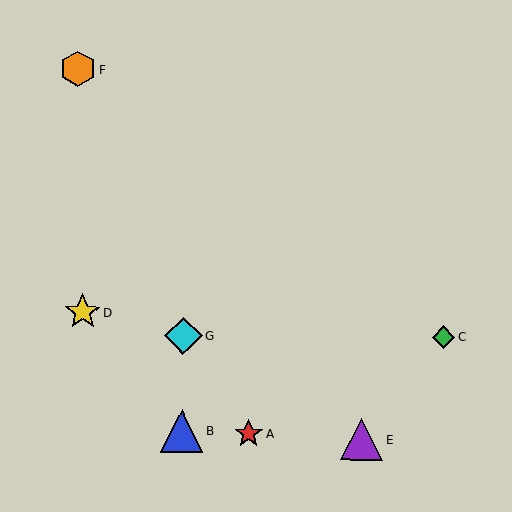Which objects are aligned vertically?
Objects B, G are aligned vertically.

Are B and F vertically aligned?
No, B is at x≈182 and F is at x≈78.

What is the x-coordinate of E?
Object E is at x≈362.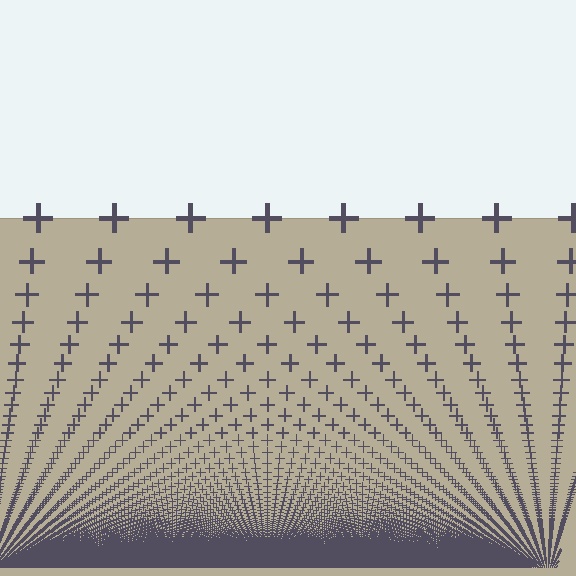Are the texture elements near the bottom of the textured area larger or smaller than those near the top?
Smaller. The gradient is inverted — elements near the bottom are smaller and denser.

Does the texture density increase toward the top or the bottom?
Density increases toward the bottom.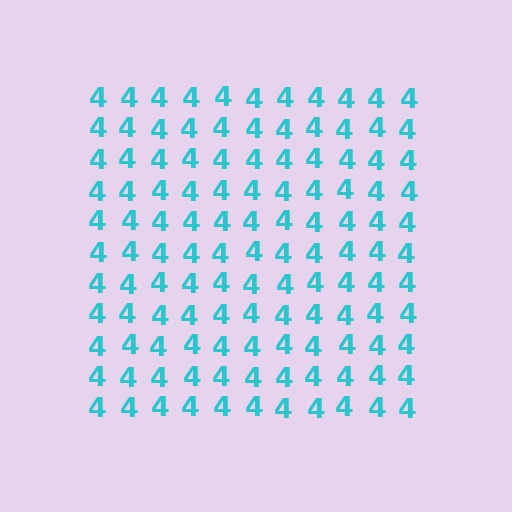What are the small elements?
The small elements are digit 4's.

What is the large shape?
The large shape is a square.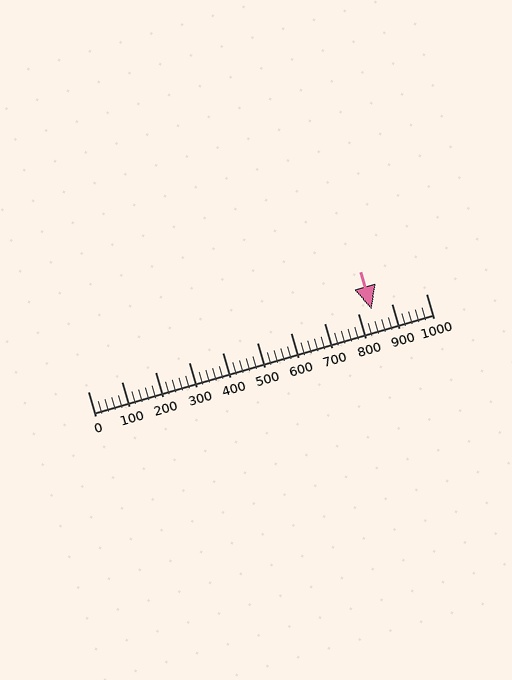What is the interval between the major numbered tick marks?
The major tick marks are spaced 100 units apart.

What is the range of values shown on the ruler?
The ruler shows values from 0 to 1000.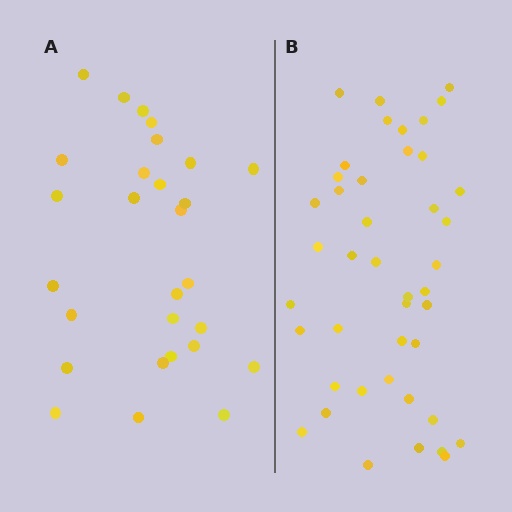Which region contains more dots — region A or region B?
Region B (the right region) has more dots.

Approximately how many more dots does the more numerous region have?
Region B has approximately 15 more dots than region A.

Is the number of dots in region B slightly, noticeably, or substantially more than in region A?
Region B has substantially more. The ratio is roughly 1.5 to 1.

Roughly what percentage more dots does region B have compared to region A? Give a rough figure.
About 55% more.